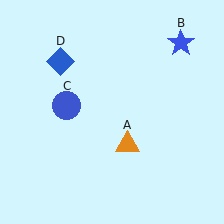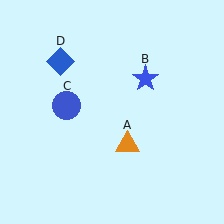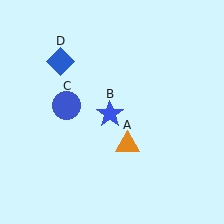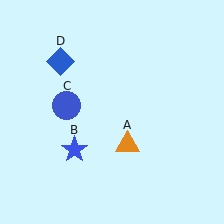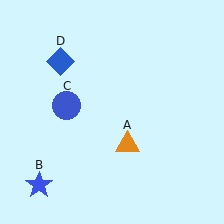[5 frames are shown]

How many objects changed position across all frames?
1 object changed position: blue star (object B).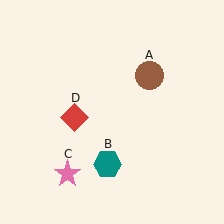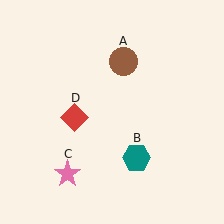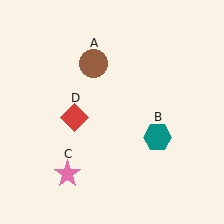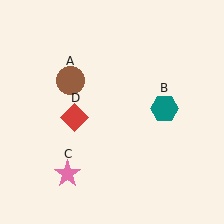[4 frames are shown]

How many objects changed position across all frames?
2 objects changed position: brown circle (object A), teal hexagon (object B).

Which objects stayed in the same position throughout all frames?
Pink star (object C) and red diamond (object D) remained stationary.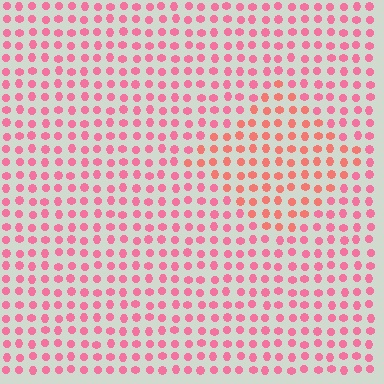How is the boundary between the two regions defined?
The boundary is defined purely by a slight shift in hue (about 24 degrees). Spacing, size, and orientation are identical on both sides.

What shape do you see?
I see a diamond.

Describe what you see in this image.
The image is filled with small pink elements in a uniform arrangement. A diamond-shaped region is visible where the elements are tinted to a slightly different hue, forming a subtle color boundary.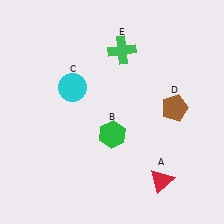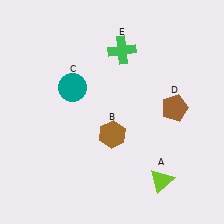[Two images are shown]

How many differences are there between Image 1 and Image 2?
There are 3 differences between the two images.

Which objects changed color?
A changed from red to lime. B changed from green to brown. C changed from cyan to teal.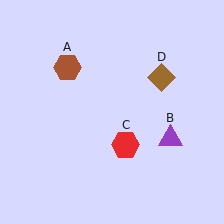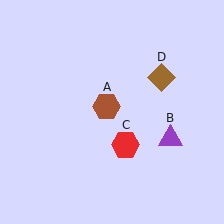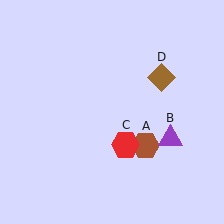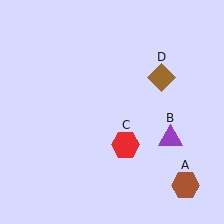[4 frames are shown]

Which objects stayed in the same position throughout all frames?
Purple triangle (object B) and red hexagon (object C) and brown diamond (object D) remained stationary.